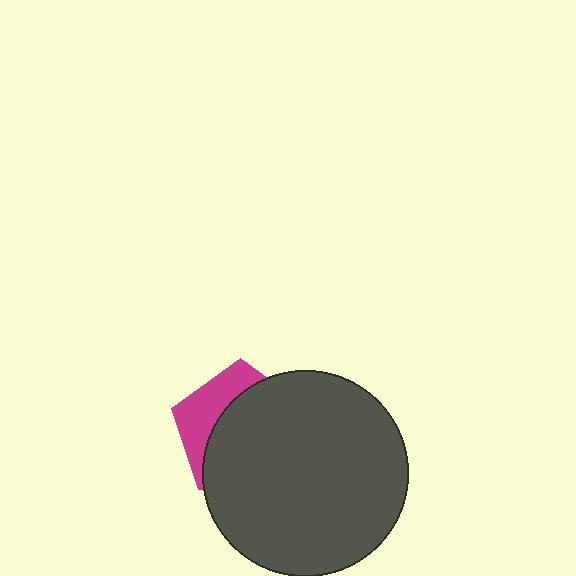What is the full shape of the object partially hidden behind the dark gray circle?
The partially hidden object is a magenta pentagon.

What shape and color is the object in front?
The object in front is a dark gray circle.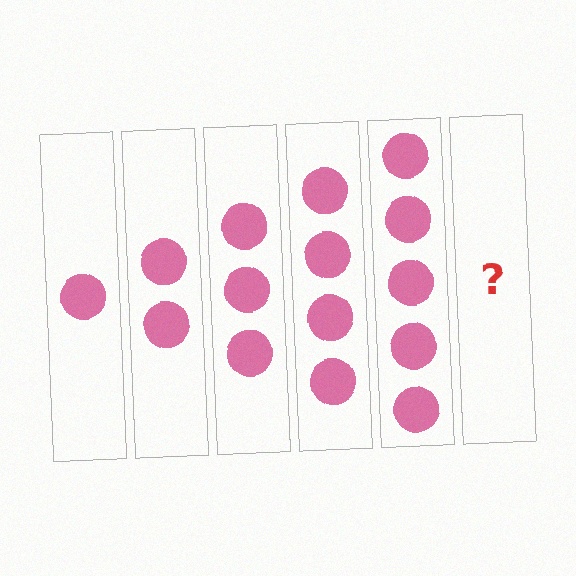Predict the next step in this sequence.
The next step is 6 circles.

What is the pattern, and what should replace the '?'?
The pattern is that each step adds one more circle. The '?' should be 6 circles.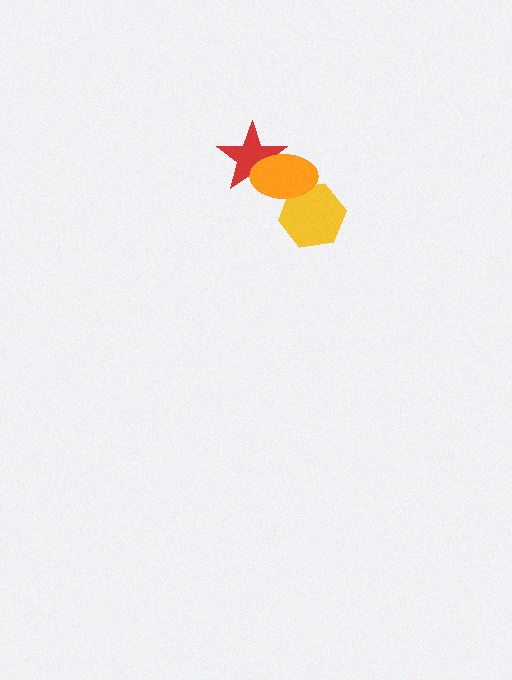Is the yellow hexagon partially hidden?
Yes, it is partially covered by another shape.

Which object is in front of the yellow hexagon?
The orange ellipse is in front of the yellow hexagon.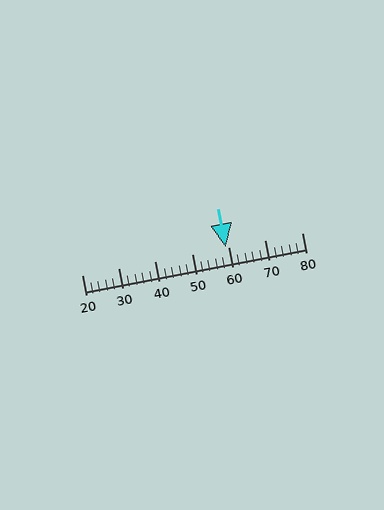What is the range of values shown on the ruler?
The ruler shows values from 20 to 80.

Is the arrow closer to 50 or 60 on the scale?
The arrow is closer to 60.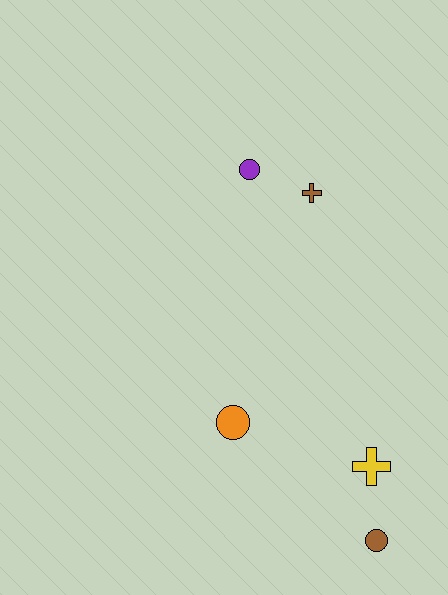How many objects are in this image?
There are 5 objects.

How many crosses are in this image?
There are 2 crosses.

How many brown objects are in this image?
There are 2 brown objects.